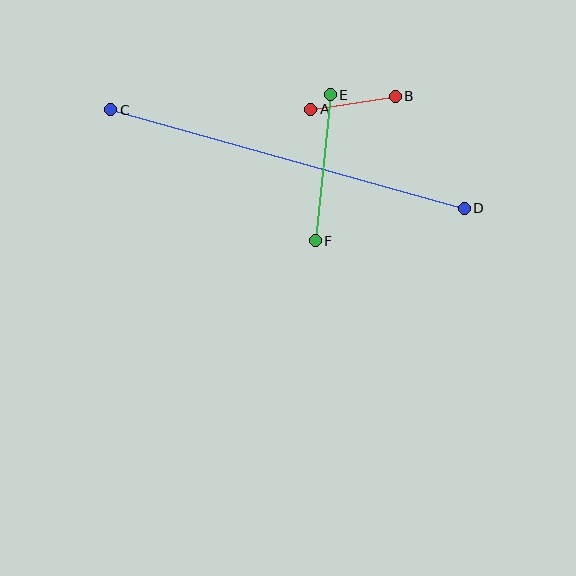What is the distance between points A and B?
The distance is approximately 86 pixels.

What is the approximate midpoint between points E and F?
The midpoint is at approximately (323, 168) pixels.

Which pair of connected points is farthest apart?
Points C and D are farthest apart.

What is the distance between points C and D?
The distance is approximately 367 pixels.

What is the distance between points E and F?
The distance is approximately 147 pixels.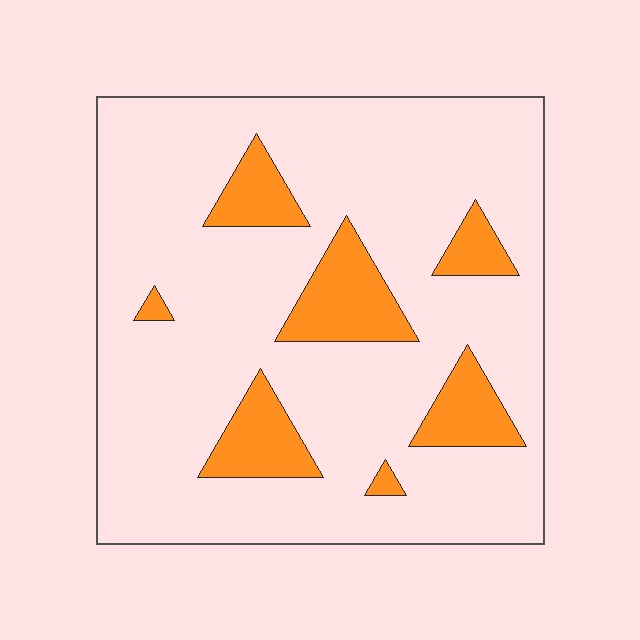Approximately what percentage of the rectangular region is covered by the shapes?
Approximately 15%.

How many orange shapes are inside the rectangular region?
7.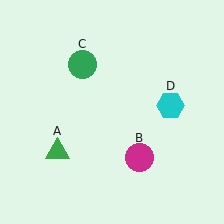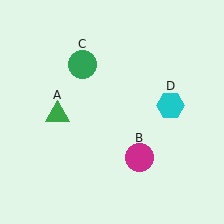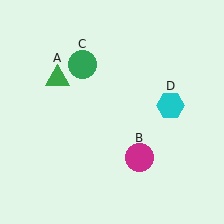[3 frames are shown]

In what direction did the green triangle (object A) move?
The green triangle (object A) moved up.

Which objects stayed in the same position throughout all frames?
Magenta circle (object B) and green circle (object C) and cyan hexagon (object D) remained stationary.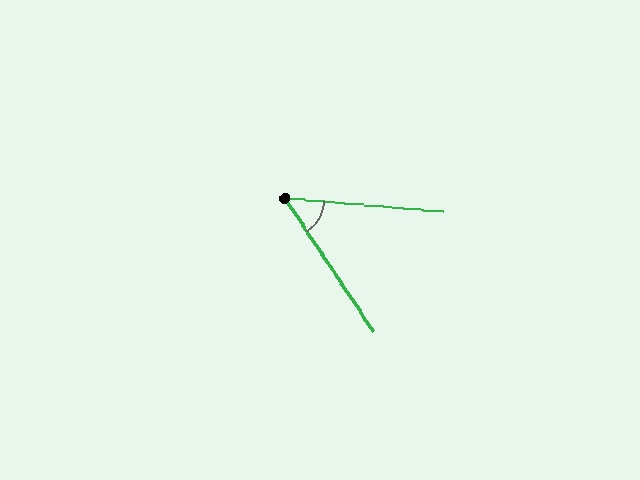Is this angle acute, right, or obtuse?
It is acute.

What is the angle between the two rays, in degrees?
Approximately 51 degrees.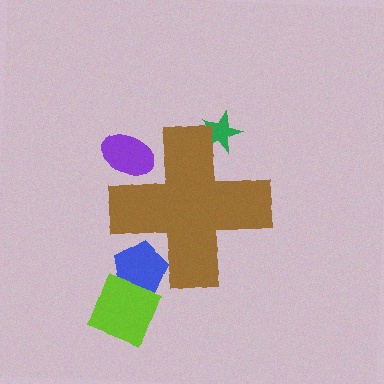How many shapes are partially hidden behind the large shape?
3 shapes are partially hidden.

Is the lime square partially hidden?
No, the lime square is fully visible.